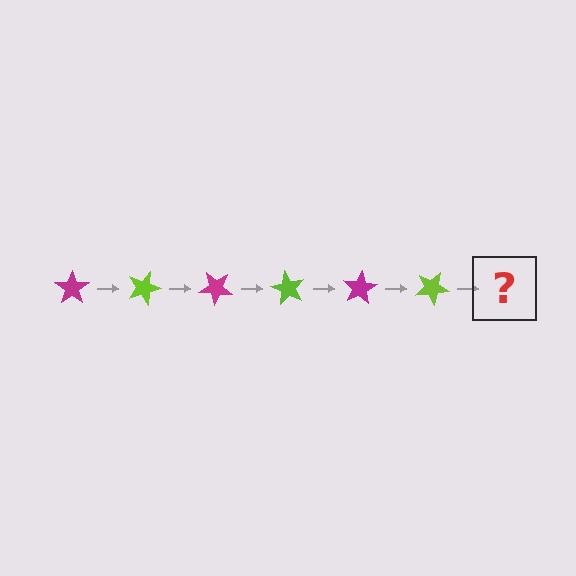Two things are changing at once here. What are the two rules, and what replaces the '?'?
The two rules are that it rotates 20 degrees each step and the color cycles through magenta and lime. The '?' should be a magenta star, rotated 120 degrees from the start.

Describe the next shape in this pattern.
It should be a magenta star, rotated 120 degrees from the start.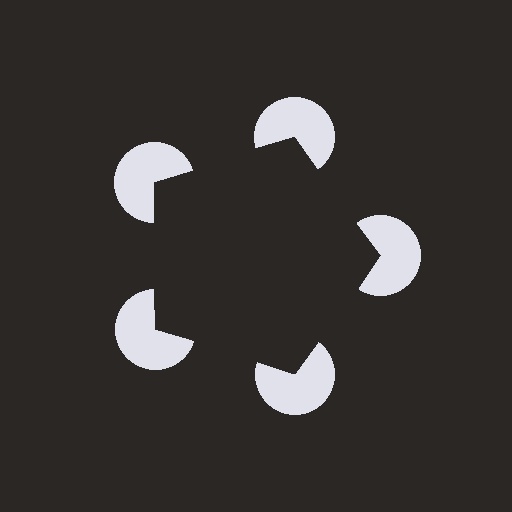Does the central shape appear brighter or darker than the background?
It typically appears slightly darker than the background, even though no actual brightness change is drawn.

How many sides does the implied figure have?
5 sides.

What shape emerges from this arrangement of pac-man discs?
An illusory pentagon — its edges are inferred from the aligned wedge cuts in the pac-man discs, not physically drawn.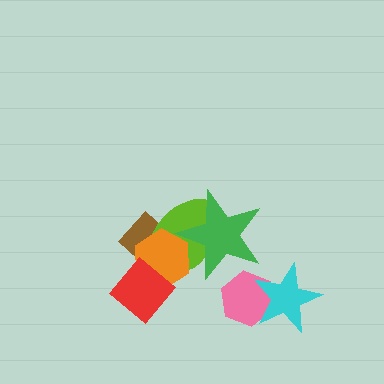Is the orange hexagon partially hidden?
Yes, it is partially covered by another shape.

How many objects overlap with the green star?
2 objects overlap with the green star.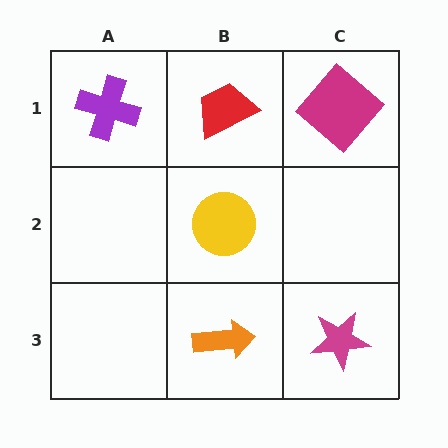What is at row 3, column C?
A magenta star.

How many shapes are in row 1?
3 shapes.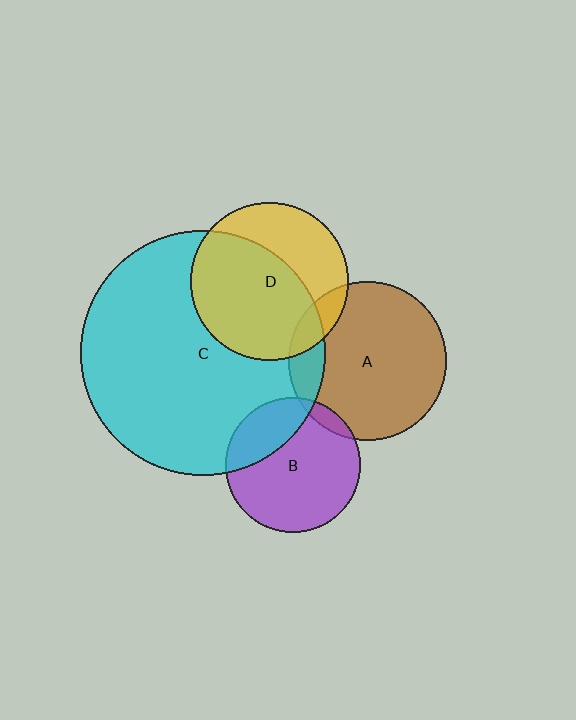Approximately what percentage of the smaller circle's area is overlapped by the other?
Approximately 15%.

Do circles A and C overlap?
Yes.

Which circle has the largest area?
Circle C (cyan).